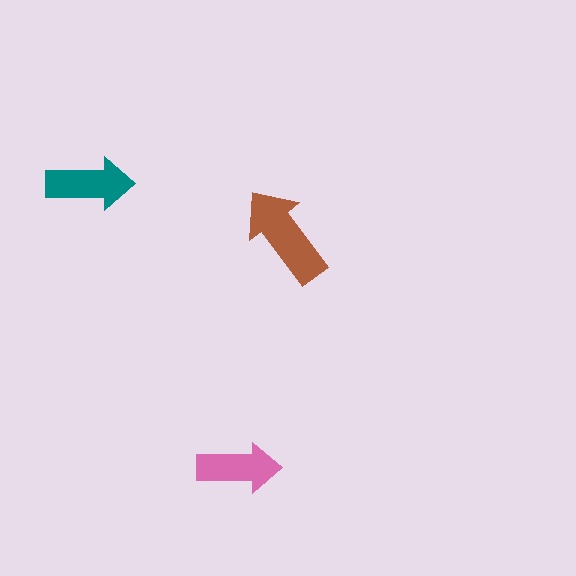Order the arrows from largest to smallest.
the brown one, the teal one, the pink one.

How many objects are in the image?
There are 3 objects in the image.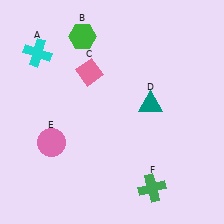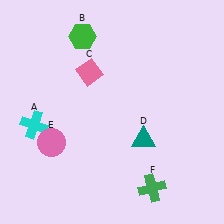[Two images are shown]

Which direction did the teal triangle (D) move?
The teal triangle (D) moved down.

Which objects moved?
The objects that moved are: the cyan cross (A), the teal triangle (D).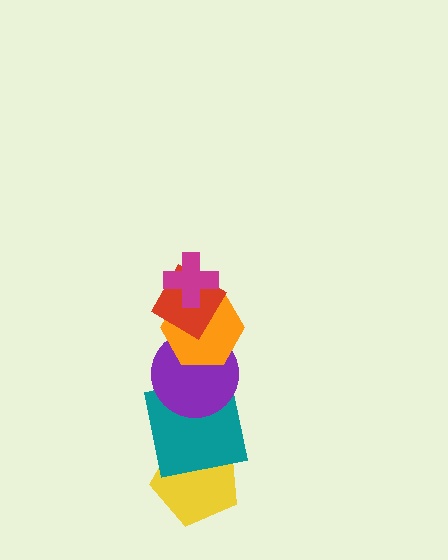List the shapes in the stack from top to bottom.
From top to bottom: the magenta cross, the red diamond, the orange hexagon, the purple circle, the teal square, the yellow pentagon.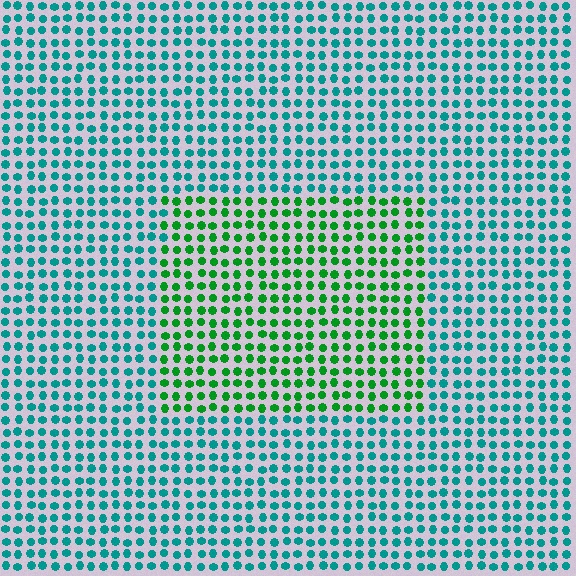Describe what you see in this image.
The image is filled with small teal elements in a uniform arrangement. A rectangle-shaped region is visible where the elements are tinted to a slightly different hue, forming a subtle color boundary.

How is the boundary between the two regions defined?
The boundary is defined purely by a slight shift in hue (about 45 degrees). Spacing, size, and orientation are identical on both sides.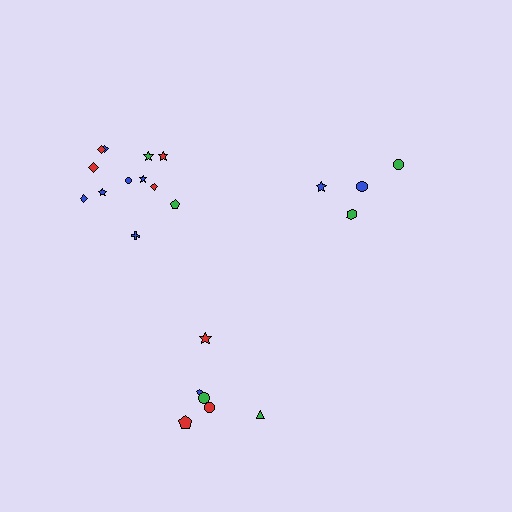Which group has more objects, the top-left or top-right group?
The top-left group.